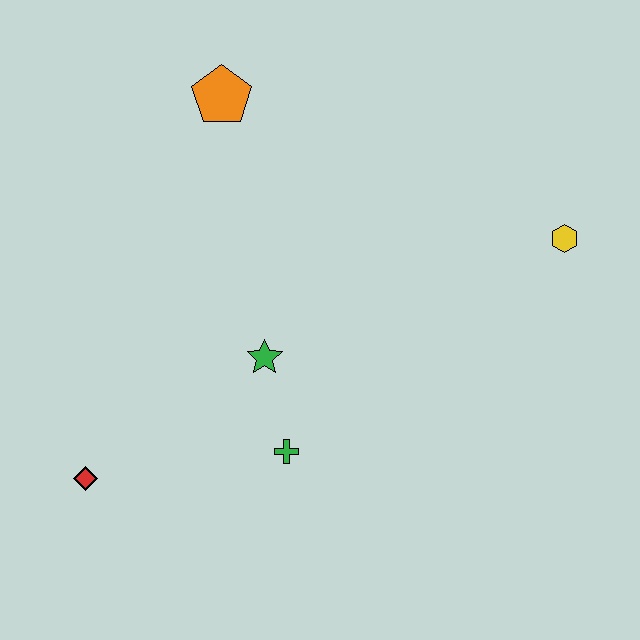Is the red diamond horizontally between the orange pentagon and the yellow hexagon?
No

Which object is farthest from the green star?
The yellow hexagon is farthest from the green star.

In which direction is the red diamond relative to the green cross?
The red diamond is to the left of the green cross.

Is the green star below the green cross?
No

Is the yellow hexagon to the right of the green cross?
Yes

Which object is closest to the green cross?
The green star is closest to the green cross.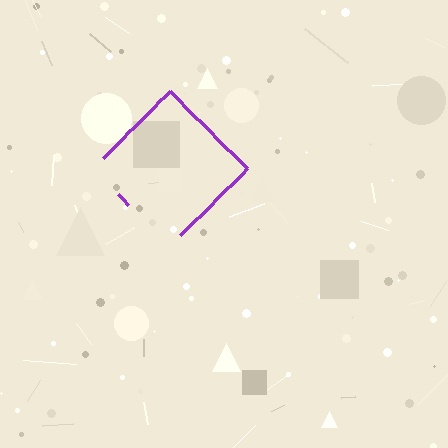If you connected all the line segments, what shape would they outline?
They would outline a diamond.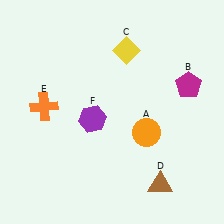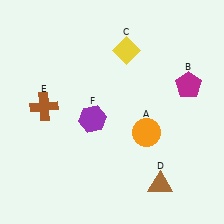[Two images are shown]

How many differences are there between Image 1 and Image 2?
There is 1 difference between the two images.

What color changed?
The cross (E) changed from orange in Image 1 to brown in Image 2.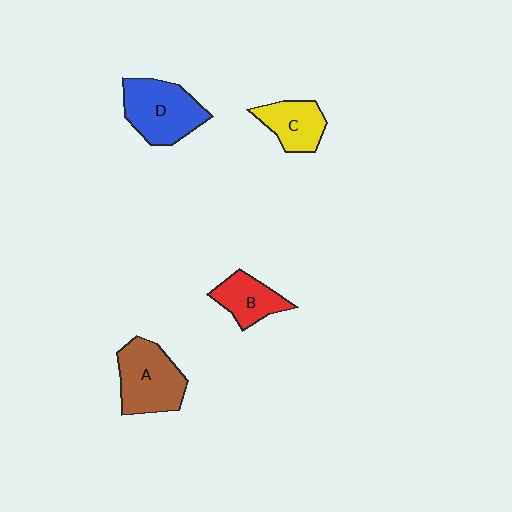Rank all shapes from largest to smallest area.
From largest to smallest: D (blue), A (brown), C (yellow), B (red).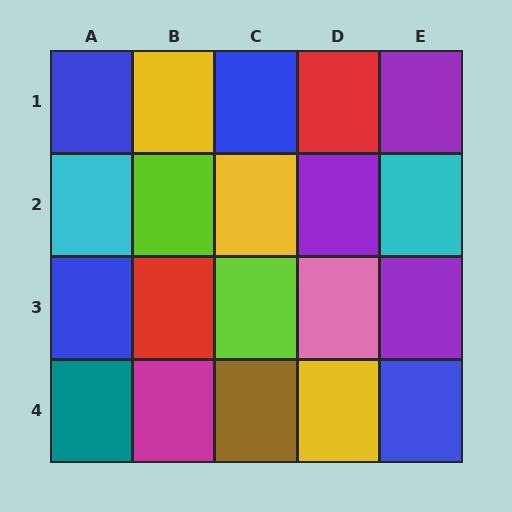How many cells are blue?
4 cells are blue.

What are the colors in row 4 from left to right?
Teal, magenta, brown, yellow, blue.